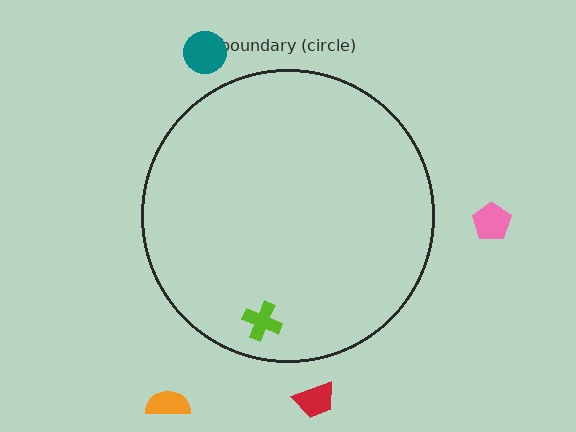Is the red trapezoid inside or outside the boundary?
Outside.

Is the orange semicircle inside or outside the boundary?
Outside.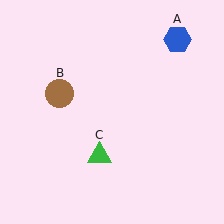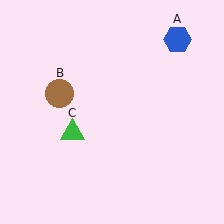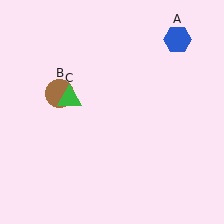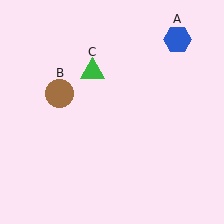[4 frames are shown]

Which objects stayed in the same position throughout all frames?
Blue hexagon (object A) and brown circle (object B) remained stationary.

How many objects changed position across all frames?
1 object changed position: green triangle (object C).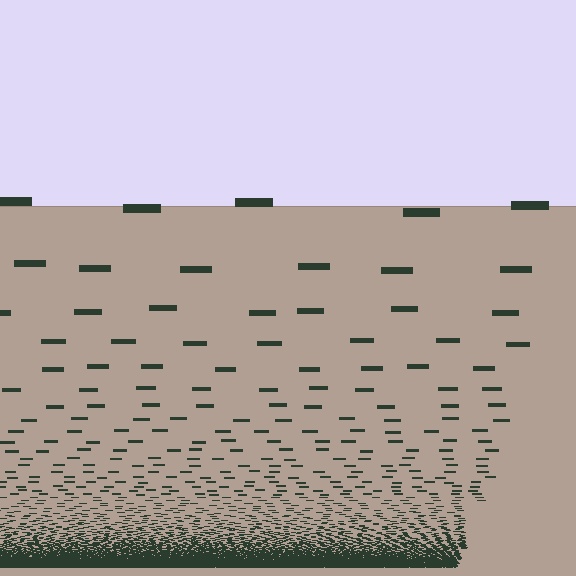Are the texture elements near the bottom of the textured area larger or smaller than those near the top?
Smaller. The gradient is inverted — elements near the bottom are smaller and denser.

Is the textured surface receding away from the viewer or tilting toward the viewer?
The surface appears to tilt toward the viewer. Texture elements get larger and sparser toward the top.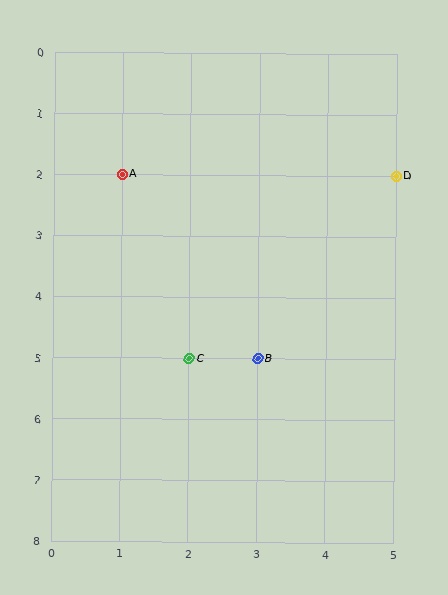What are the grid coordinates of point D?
Point D is at grid coordinates (5, 2).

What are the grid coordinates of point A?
Point A is at grid coordinates (1, 2).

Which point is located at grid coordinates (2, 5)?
Point C is at (2, 5).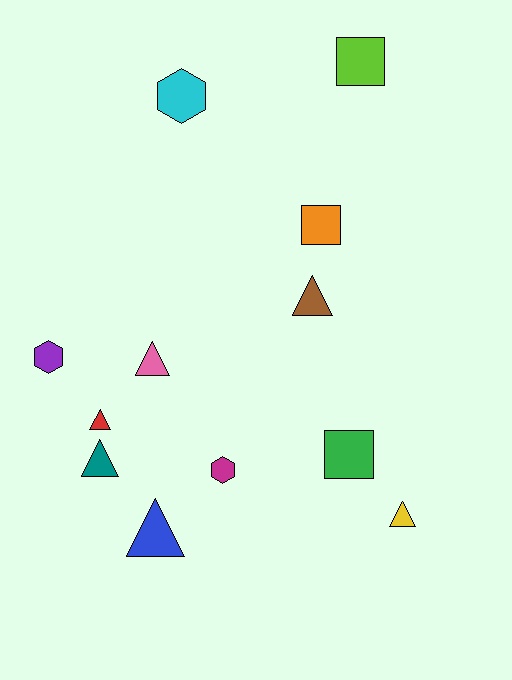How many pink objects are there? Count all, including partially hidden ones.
There is 1 pink object.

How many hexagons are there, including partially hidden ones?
There are 3 hexagons.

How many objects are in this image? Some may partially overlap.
There are 12 objects.